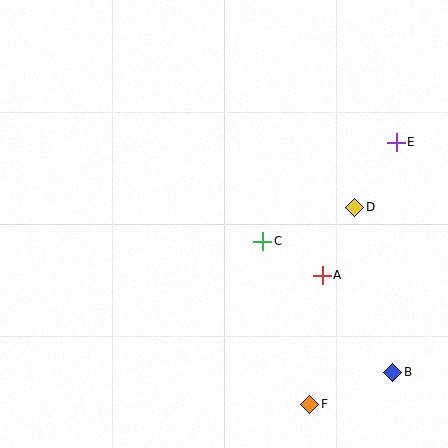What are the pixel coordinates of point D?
Point D is at (355, 207).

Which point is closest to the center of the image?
Point C at (263, 241) is closest to the center.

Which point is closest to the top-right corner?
Point E is closest to the top-right corner.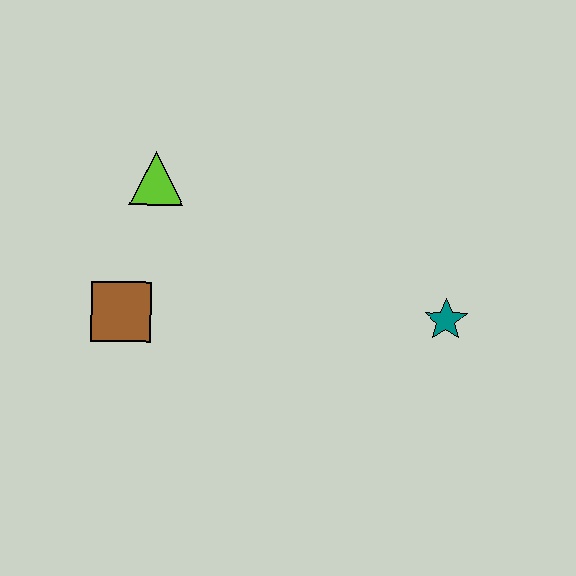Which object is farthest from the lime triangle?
The teal star is farthest from the lime triangle.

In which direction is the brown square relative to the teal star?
The brown square is to the left of the teal star.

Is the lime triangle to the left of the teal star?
Yes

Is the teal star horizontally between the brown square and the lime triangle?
No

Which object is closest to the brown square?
The lime triangle is closest to the brown square.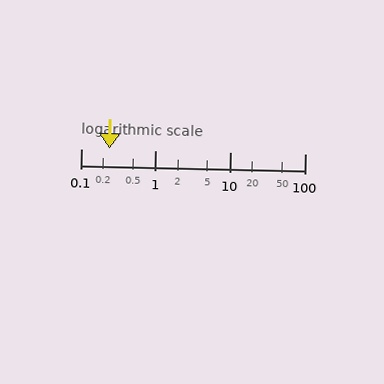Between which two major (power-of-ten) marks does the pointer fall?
The pointer is between 0.1 and 1.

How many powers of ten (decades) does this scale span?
The scale spans 3 decades, from 0.1 to 100.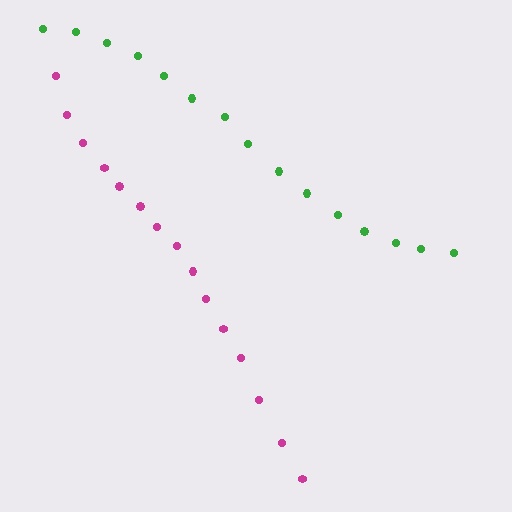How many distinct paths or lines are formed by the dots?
There are 2 distinct paths.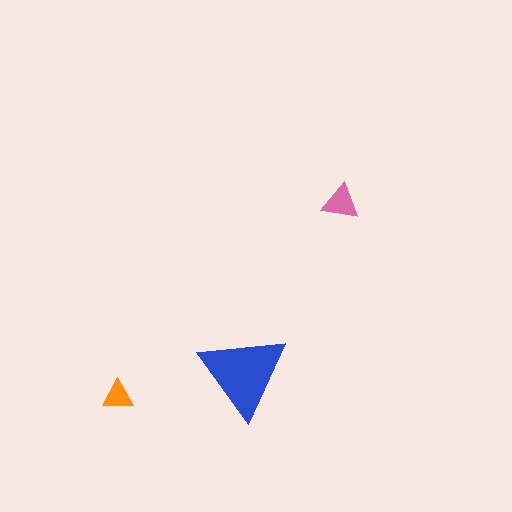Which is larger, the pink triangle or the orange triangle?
The pink one.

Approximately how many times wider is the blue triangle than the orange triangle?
About 3 times wider.